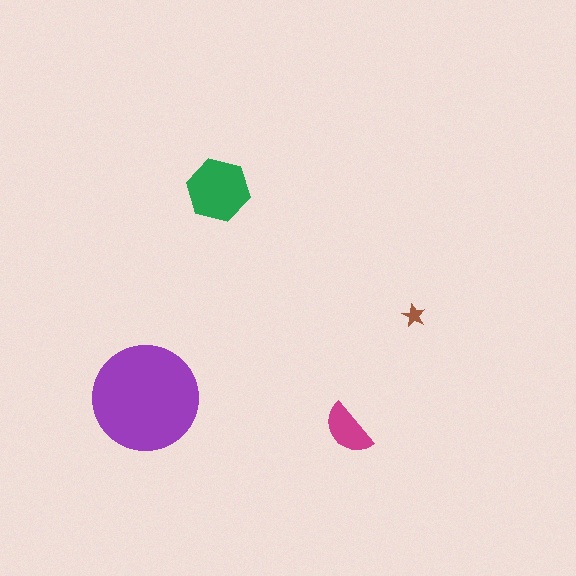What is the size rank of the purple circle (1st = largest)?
1st.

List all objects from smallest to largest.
The brown star, the magenta semicircle, the green hexagon, the purple circle.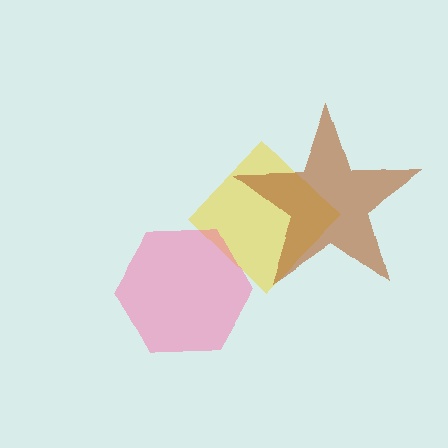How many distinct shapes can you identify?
There are 3 distinct shapes: a yellow diamond, a pink hexagon, a brown star.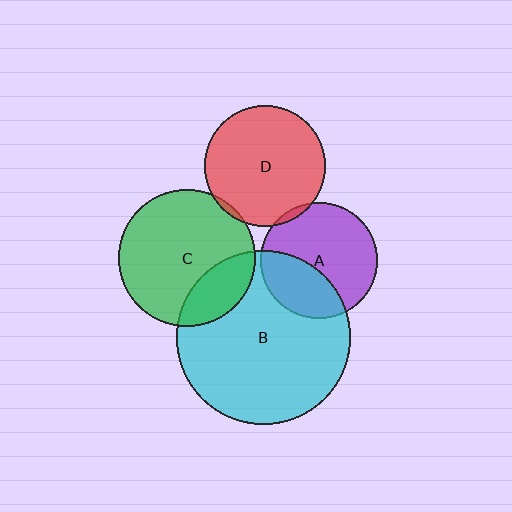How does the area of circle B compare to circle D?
Approximately 2.0 times.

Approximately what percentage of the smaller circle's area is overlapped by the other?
Approximately 5%.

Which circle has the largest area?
Circle B (cyan).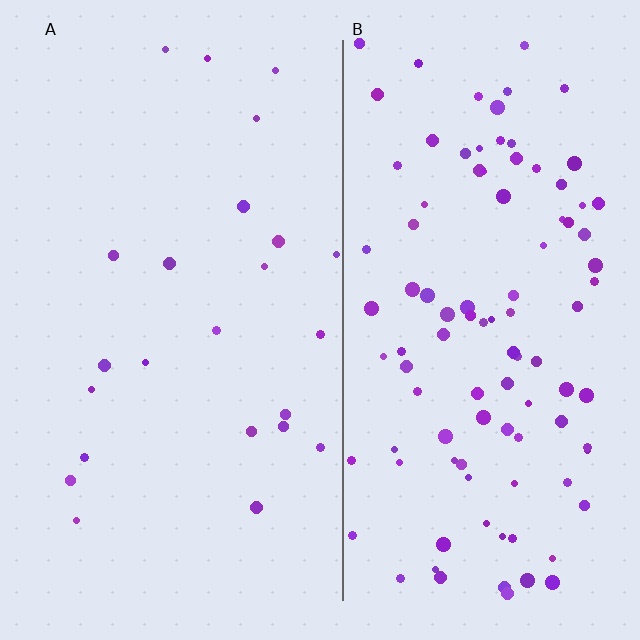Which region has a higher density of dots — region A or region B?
B (the right).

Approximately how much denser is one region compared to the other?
Approximately 4.3× — region B over region A.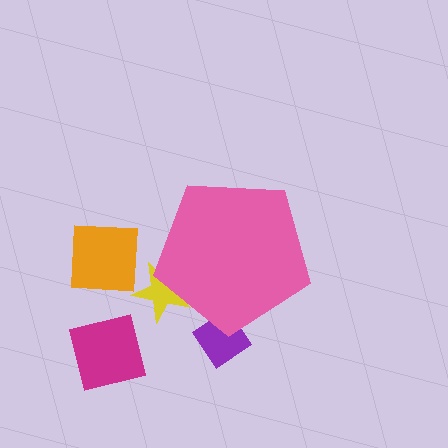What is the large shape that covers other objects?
A pink pentagon.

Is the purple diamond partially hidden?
Yes, the purple diamond is partially hidden behind the pink pentagon.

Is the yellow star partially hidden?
Yes, the yellow star is partially hidden behind the pink pentagon.